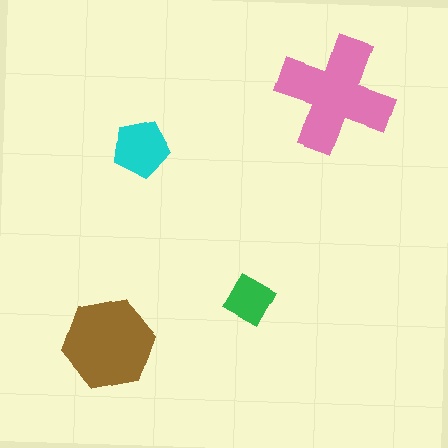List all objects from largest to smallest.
The pink cross, the brown hexagon, the cyan pentagon, the green square.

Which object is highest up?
The pink cross is topmost.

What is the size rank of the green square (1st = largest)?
4th.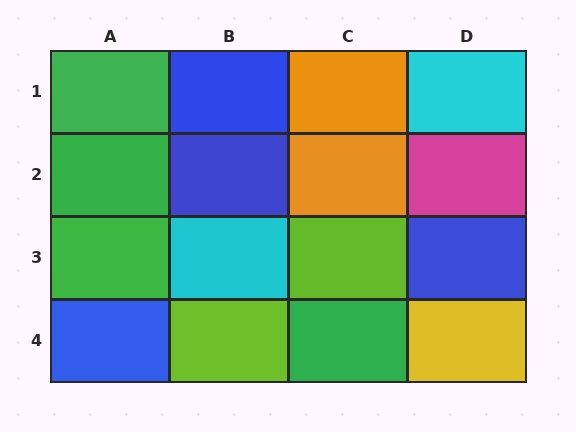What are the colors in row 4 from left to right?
Blue, lime, green, yellow.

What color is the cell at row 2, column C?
Orange.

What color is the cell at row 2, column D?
Magenta.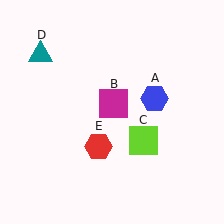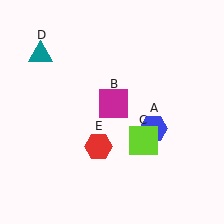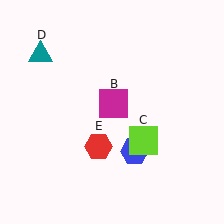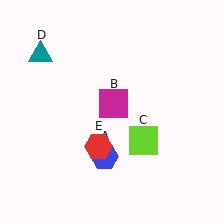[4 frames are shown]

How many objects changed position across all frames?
1 object changed position: blue hexagon (object A).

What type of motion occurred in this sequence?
The blue hexagon (object A) rotated clockwise around the center of the scene.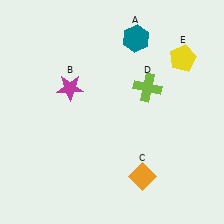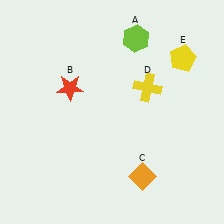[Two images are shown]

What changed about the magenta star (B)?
In Image 1, B is magenta. In Image 2, it changed to red.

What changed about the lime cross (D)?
In Image 1, D is lime. In Image 2, it changed to yellow.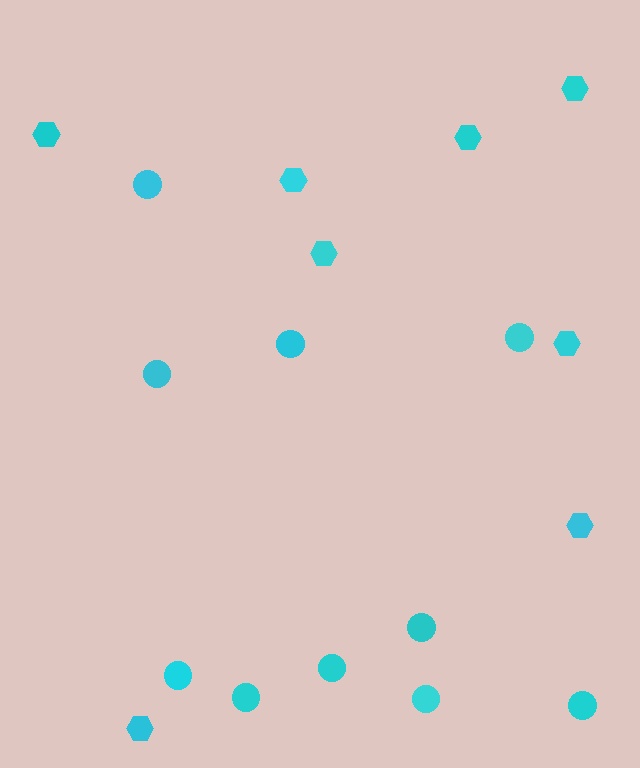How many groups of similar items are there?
There are 2 groups: one group of circles (10) and one group of hexagons (8).